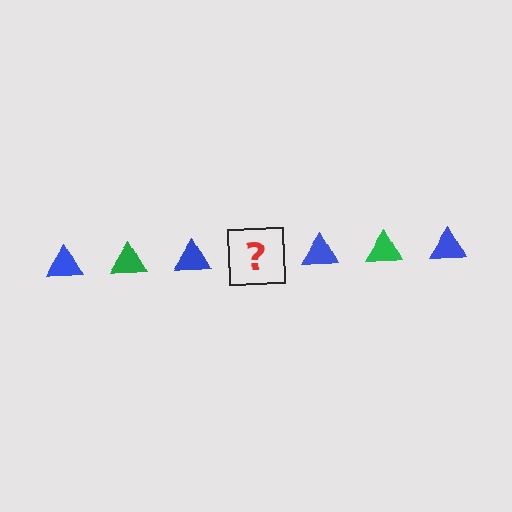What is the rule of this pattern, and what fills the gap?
The rule is that the pattern cycles through blue, green triangles. The gap should be filled with a green triangle.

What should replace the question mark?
The question mark should be replaced with a green triangle.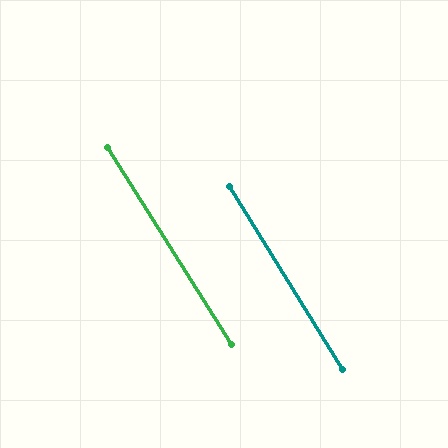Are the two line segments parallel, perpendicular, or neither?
Parallel — their directions differ by only 0.4°.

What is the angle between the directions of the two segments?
Approximately 0 degrees.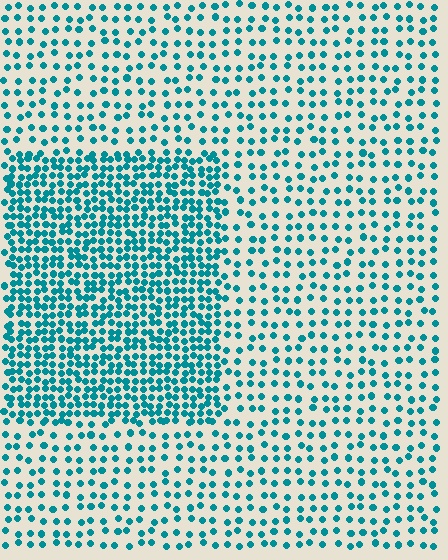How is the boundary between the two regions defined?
The boundary is defined by a change in element density (approximately 2.2x ratio). All elements are the same color, size, and shape.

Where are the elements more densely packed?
The elements are more densely packed inside the rectangle boundary.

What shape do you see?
I see a rectangle.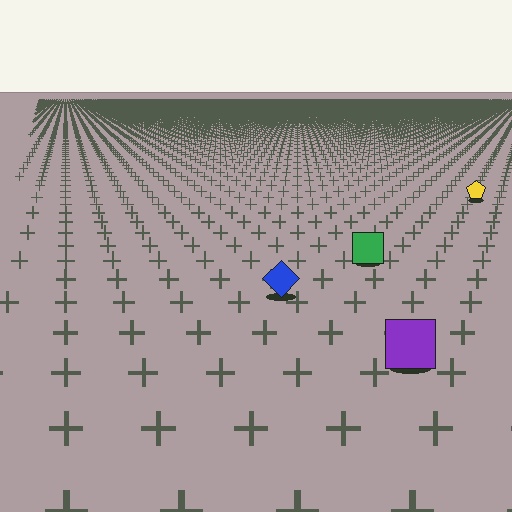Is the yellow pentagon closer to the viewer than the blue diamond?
No. The blue diamond is closer — you can tell from the texture gradient: the ground texture is coarser near it.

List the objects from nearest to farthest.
From nearest to farthest: the purple square, the blue diamond, the green square, the yellow pentagon.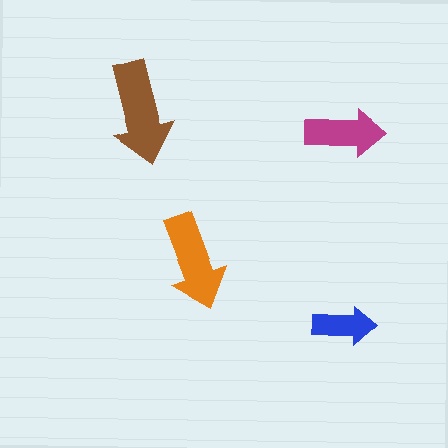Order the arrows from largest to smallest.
the brown one, the orange one, the magenta one, the blue one.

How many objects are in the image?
There are 4 objects in the image.